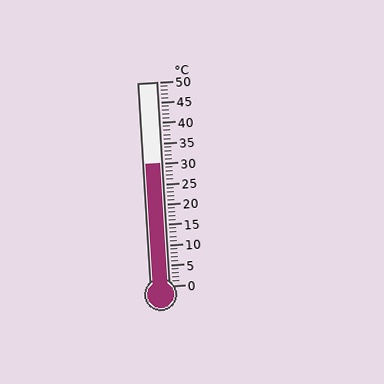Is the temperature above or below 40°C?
The temperature is below 40°C.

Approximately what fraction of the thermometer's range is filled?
The thermometer is filled to approximately 60% of its range.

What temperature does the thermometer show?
The thermometer shows approximately 30°C.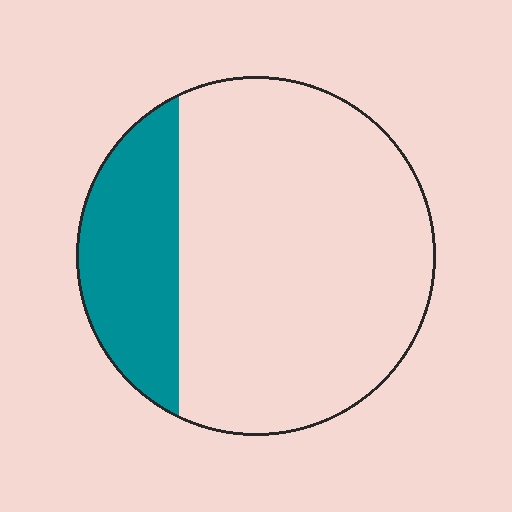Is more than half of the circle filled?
No.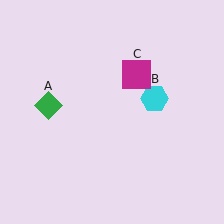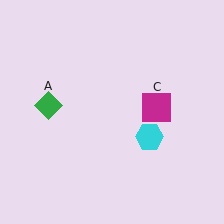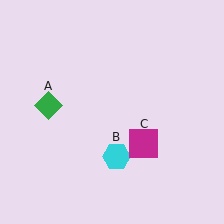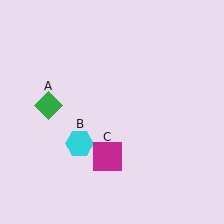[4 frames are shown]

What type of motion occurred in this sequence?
The cyan hexagon (object B), magenta square (object C) rotated clockwise around the center of the scene.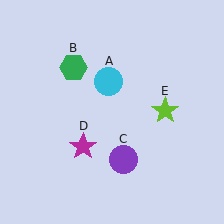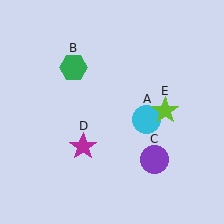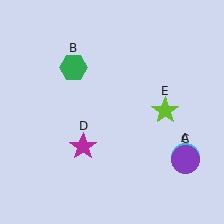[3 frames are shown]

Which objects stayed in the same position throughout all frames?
Green hexagon (object B) and magenta star (object D) and lime star (object E) remained stationary.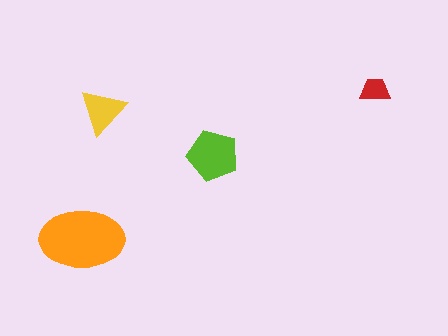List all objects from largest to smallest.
The orange ellipse, the lime pentagon, the yellow triangle, the red trapezoid.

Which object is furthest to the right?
The red trapezoid is rightmost.